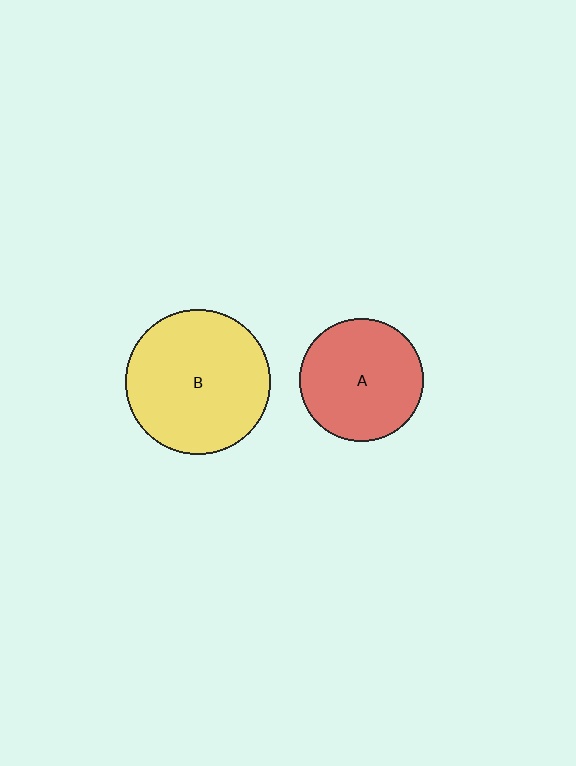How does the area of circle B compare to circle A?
Approximately 1.4 times.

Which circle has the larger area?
Circle B (yellow).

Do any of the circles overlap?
No, none of the circles overlap.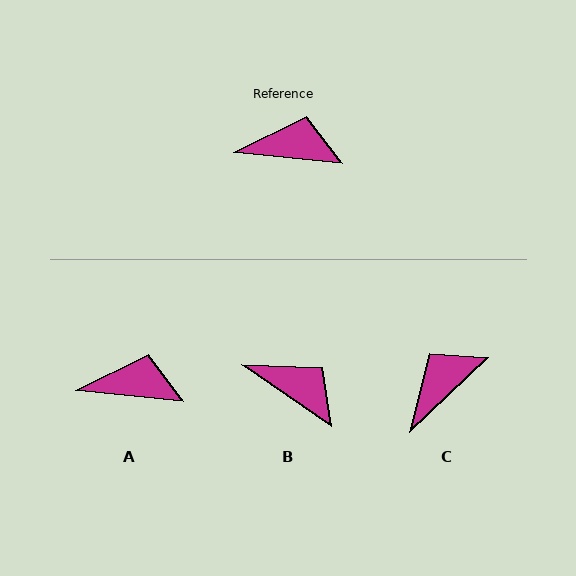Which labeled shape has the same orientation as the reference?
A.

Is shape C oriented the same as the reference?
No, it is off by about 50 degrees.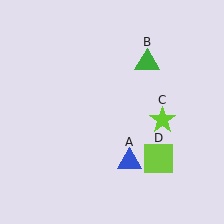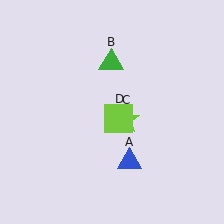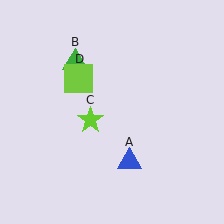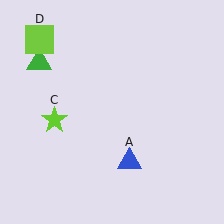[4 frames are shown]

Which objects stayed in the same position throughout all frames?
Blue triangle (object A) remained stationary.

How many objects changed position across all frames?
3 objects changed position: green triangle (object B), lime star (object C), lime square (object D).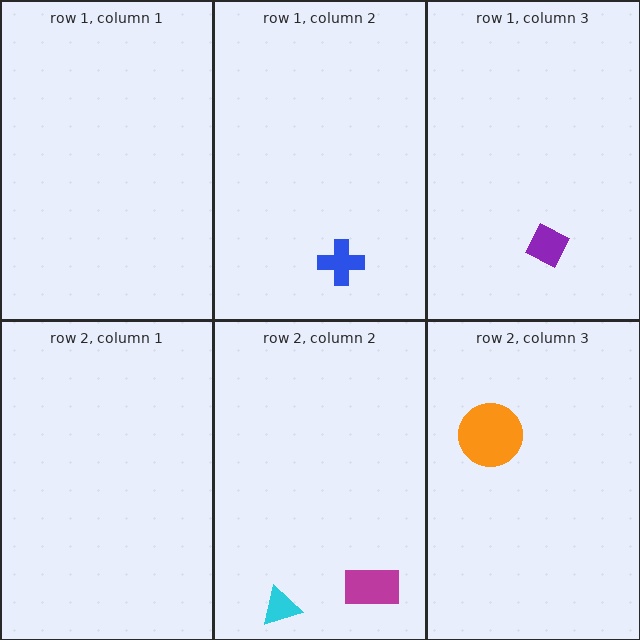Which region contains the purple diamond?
The row 1, column 3 region.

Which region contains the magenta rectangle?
The row 2, column 2 region.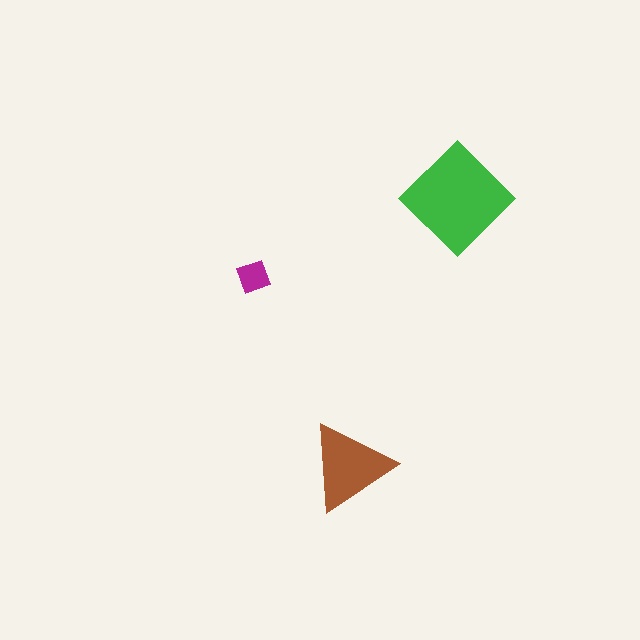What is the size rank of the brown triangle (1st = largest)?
2nd.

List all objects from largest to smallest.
The green diamond, the brown triangle, the magenta square.